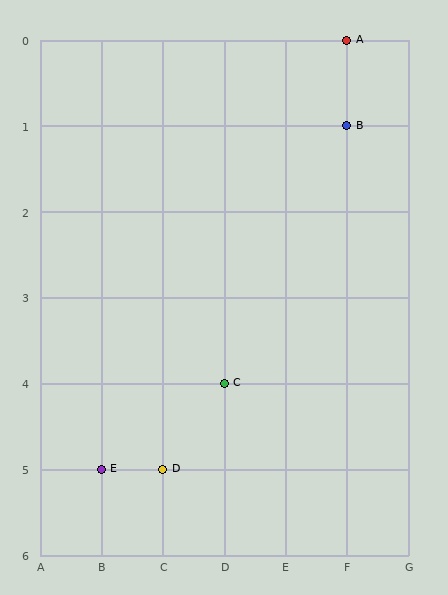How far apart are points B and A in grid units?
Points B and A are 1 row apart.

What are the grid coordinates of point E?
Point E is at grid coordinates (B, 5).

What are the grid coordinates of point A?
Point A is at grid coordinates (F, 0).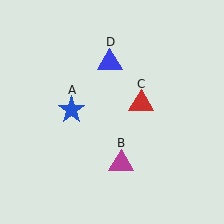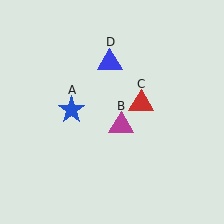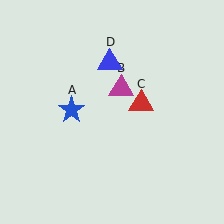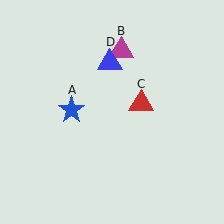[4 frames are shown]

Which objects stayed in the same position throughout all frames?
Blue star (object A) and red triangle (object C) and blue triangle (object D) remained stationary.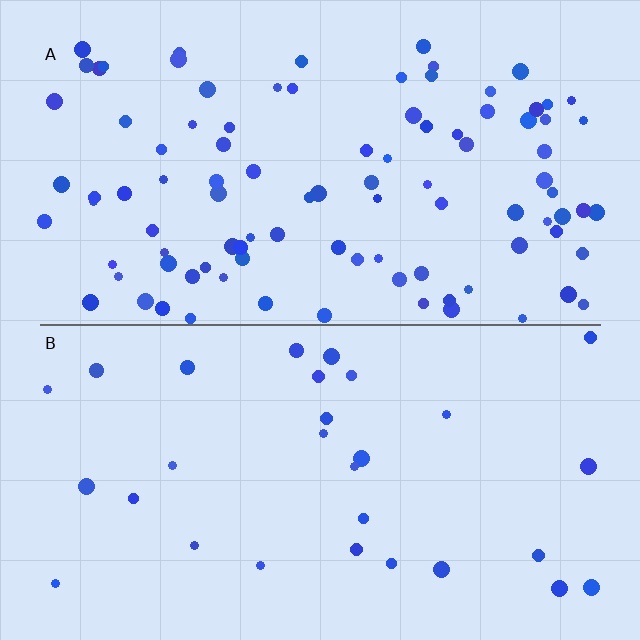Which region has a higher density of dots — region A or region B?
A (the top).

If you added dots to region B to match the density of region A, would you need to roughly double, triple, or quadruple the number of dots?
Approximately triple.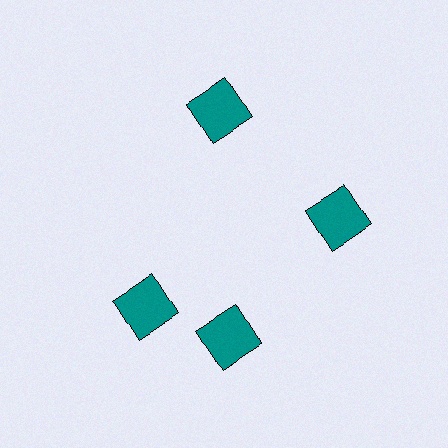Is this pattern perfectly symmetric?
No. The 4 teal squares are arranged in a ring, but one element near the 9 o'clock position is rotated out of alignment along the ring, breaking the 4-fold rotational symmetry.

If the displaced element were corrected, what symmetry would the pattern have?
It would have 4-fold rotational symmetry — the pattern would map onto itself every 90 degrees.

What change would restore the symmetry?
The symmetry would be restored by rotating it back into even spacing with its neighbors so that all 4 squares sit at equal angles and equal distance from the center.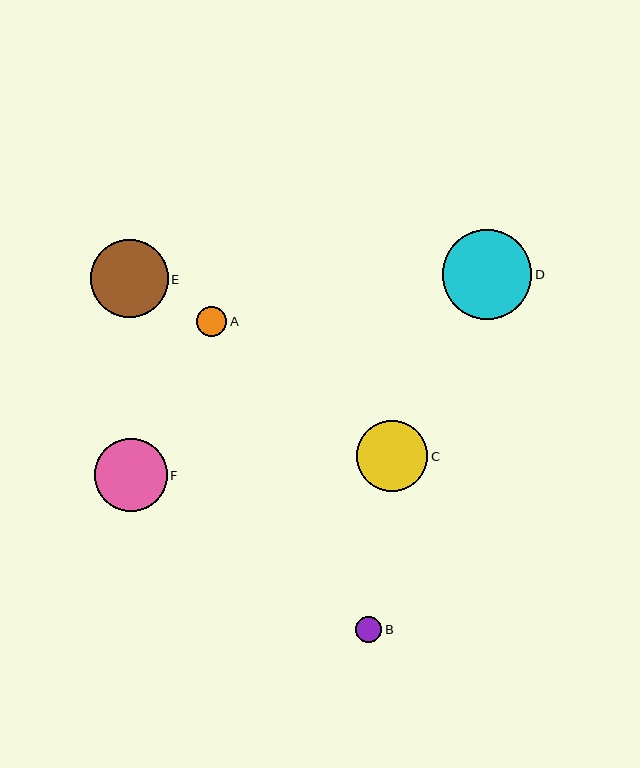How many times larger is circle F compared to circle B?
Circle F is approximately 2.8 times the size of circle B.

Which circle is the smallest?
Circle B is the smallest with a size of approximately 26 pixels.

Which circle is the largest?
Circle D is the largest with a size of approximately 90 pixels.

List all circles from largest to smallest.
From largest to smallest: D, E, F, C, A, B.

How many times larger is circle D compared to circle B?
Circle D is approximately 3.5 times the size of circle B.